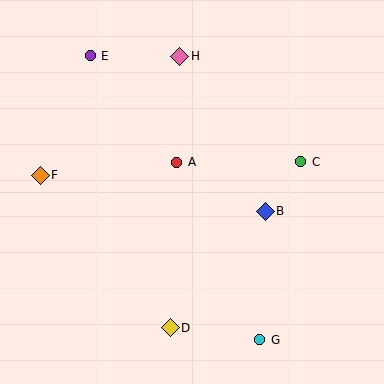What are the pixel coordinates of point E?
Point E is at (90, 56).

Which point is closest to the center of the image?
Point A at (177, 162) is closest to the center.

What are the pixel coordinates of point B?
Point B is at (265, 211).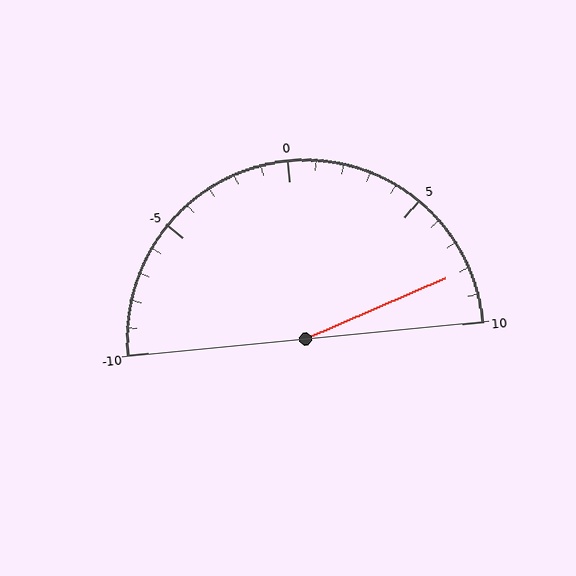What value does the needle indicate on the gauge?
The needle indicates approximately 8.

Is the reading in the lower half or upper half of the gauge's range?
The reading is in the upper half of the range (-10 to 10).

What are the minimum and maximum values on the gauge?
The gauge ranges from -10 to 10.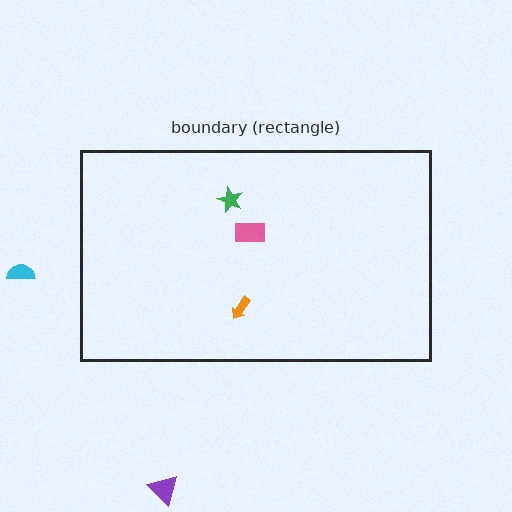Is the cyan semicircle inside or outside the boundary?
Outside.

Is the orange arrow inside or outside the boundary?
Inside.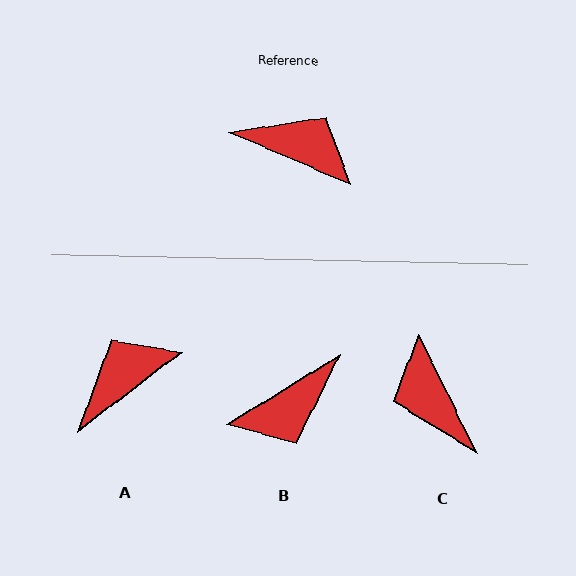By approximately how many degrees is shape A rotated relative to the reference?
Approximately 61 degrees counter-clockwise.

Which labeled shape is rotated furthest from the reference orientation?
C, about 140 degrees away.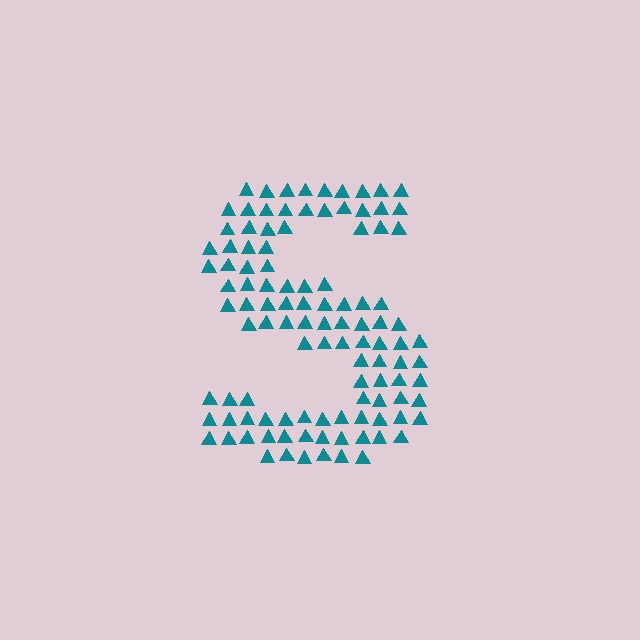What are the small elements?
The small elements are triangles.